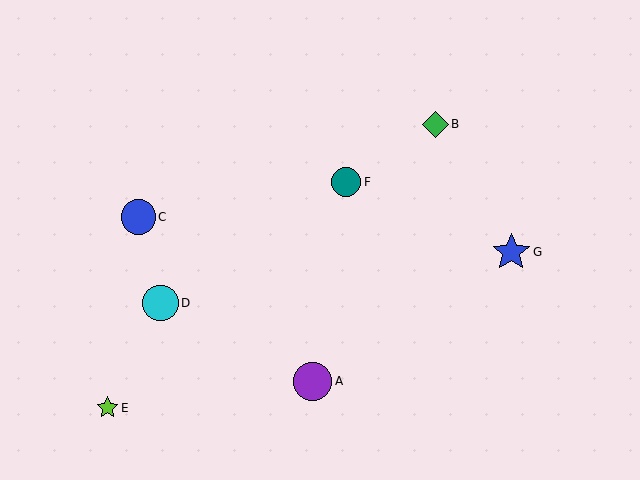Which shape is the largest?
The blue star (labeled G) is the largest.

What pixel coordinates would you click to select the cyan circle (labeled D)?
Click at (161, 303) to select the cyan circle D.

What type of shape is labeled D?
Shape D is a cyan circle.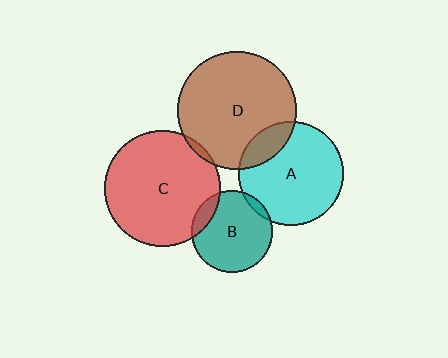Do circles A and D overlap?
Yes.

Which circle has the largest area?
Circle D (brown).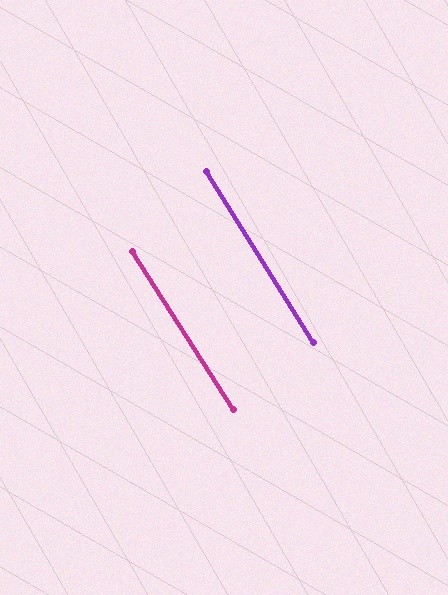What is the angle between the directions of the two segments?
Approximately 1 degree.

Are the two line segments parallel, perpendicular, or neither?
Parallel — their directions differ by only 0.7°.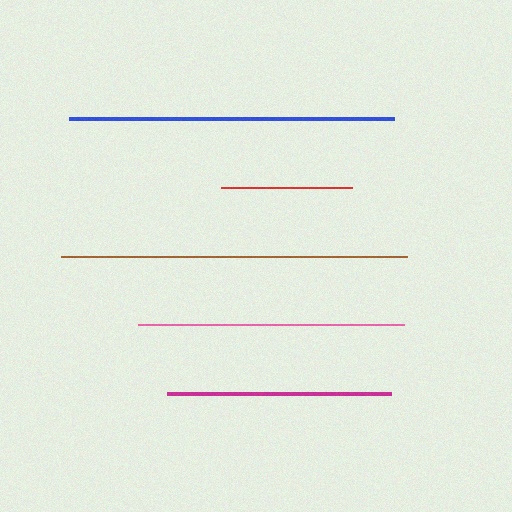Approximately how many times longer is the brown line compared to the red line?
The brown line is approximately 2.6 times the length of the red line.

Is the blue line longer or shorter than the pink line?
The blue line is longer than the pink line.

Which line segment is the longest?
The brown line is the longest at approximately 345 pixels.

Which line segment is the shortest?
The red line is the shortest at approximately 131 pixels.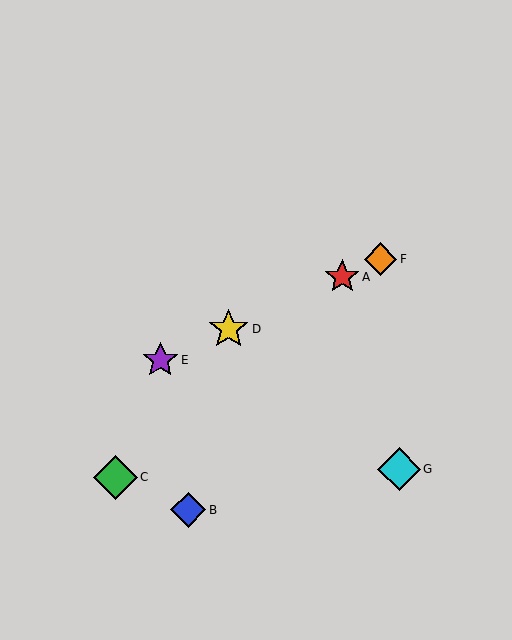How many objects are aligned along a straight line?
4 objects (A, D, E, F) are aligned along a straight line.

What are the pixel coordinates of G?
Object G is at (399, 469).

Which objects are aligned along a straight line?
Objects A, D, E, F are aligned along a straight line.